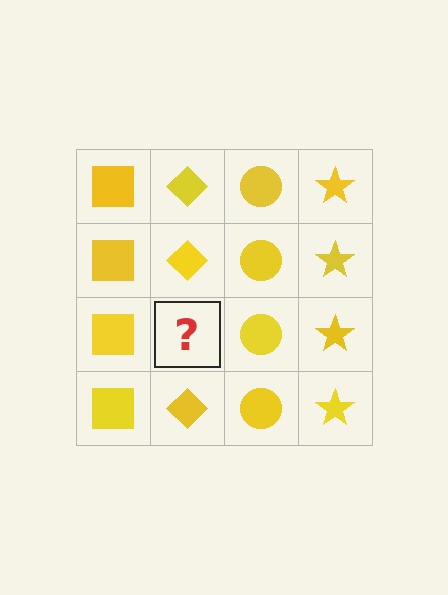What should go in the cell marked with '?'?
The missing cell should contain a yellow diamond.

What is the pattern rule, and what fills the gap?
The rule is that each column has a consistent shape. The gap should be filled with a yellow diamond.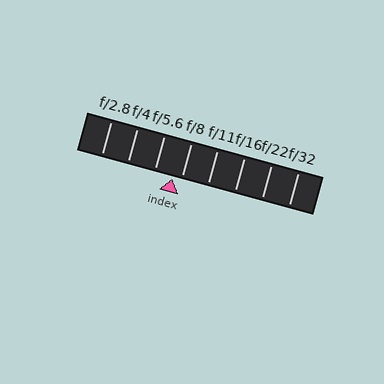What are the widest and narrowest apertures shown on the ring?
The widest aperture shown is f/2.8 and the narrowest is f/32.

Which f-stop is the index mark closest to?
The index mark is closest to f/8.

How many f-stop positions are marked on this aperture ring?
There are 8 f-stop positions marked.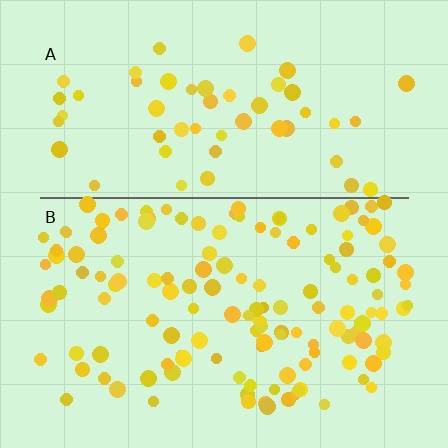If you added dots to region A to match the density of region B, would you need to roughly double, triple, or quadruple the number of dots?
Approximately triple.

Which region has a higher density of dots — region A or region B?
B (the bottom).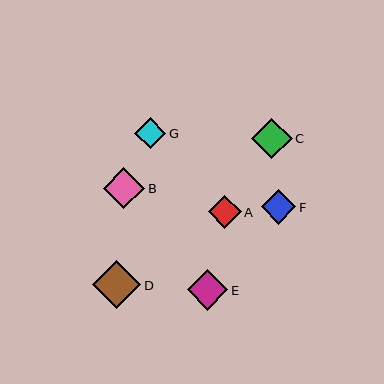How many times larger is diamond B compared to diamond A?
Diamond B is approximately 1.3 times the size of diamond A.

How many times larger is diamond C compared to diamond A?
Diamond C is approximately 1.2 times the size of diamond A.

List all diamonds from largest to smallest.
From largest to smallest: D, B, C, E, F, A, G.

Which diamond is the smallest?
Diamond G is the smallest with a size of approximately 31 pixels.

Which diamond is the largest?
Diamond D is the largest with a size of approximately 48 pixels.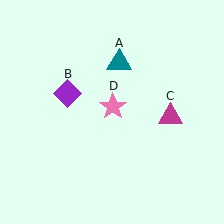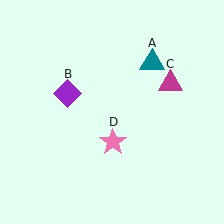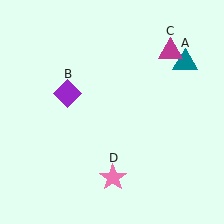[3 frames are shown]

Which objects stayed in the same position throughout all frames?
Purple diamond (object B) remained stationary.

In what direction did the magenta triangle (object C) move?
The magenta triangle (object C) moved up.